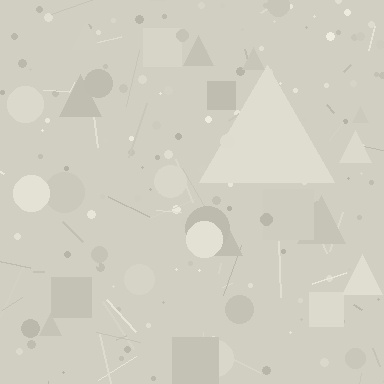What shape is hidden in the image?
A triangle is hidden in the image.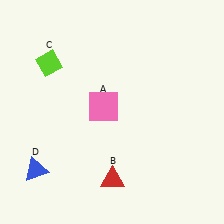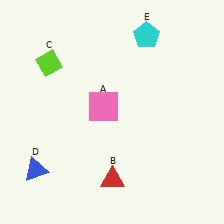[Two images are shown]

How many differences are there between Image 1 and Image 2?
There is 1 difference between the two images.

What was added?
A cyan pentagon (E) was added in Image 2.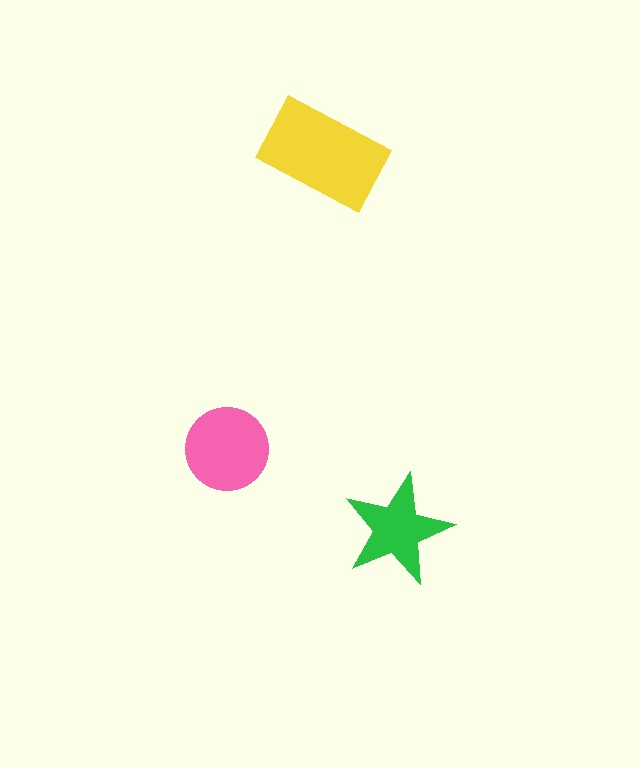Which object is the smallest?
The green star.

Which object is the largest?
The yellow rectangle.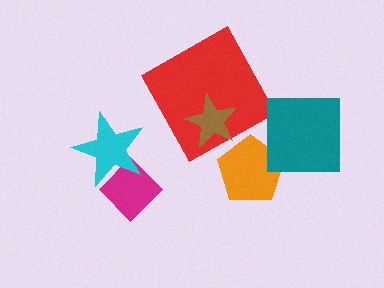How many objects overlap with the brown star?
1 object overlaps with the brown star.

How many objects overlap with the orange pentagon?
1 object overlaps with the orange pentagon.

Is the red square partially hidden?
Yes, it is partially covered by another shape.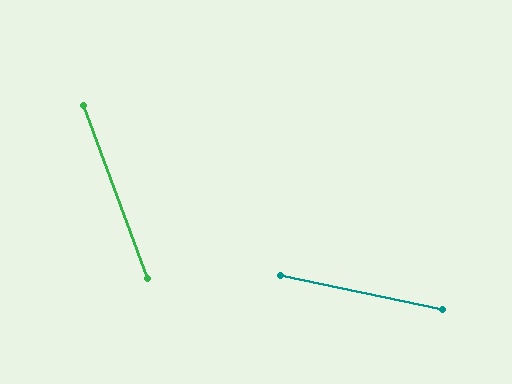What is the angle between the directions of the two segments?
Approximately 58 degrees.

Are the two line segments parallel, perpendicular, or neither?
Neither parallel nor perpendicular — they differ by about 58°.